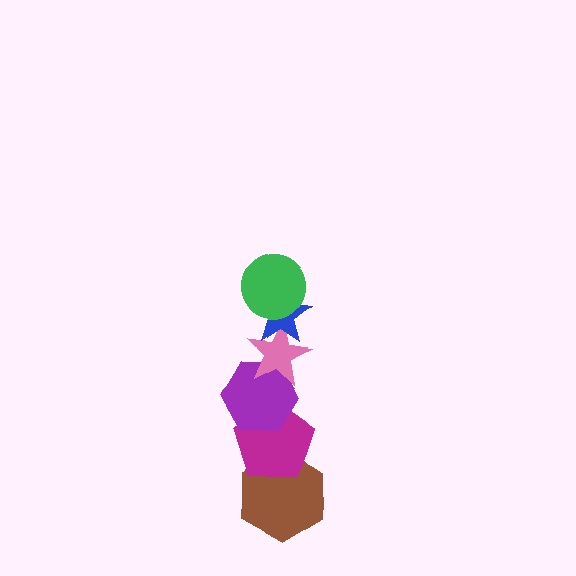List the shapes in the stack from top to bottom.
From top to bottom: the green circle, the blue star, the pink star, the purple hexagon, the magenta pentagon, the brown hexagon.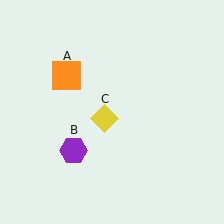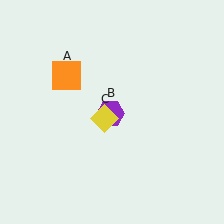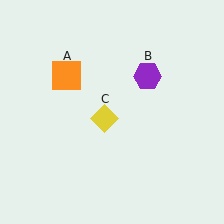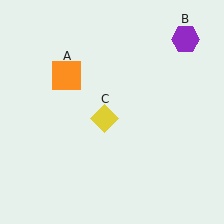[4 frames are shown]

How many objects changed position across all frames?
1 object changed position: purple hexagon (object B).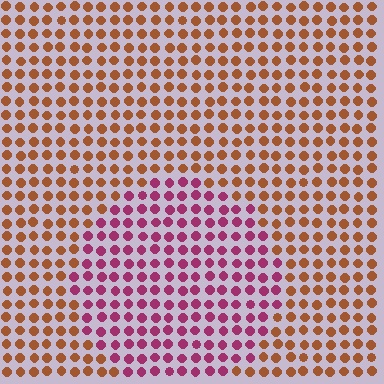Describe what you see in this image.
The image is filled with small brown elements in a uniform arrangement. A circle-shaped region is visible where the elements are tinted to a slightly different hue, forming a subtle color boundary.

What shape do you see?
I see a circle.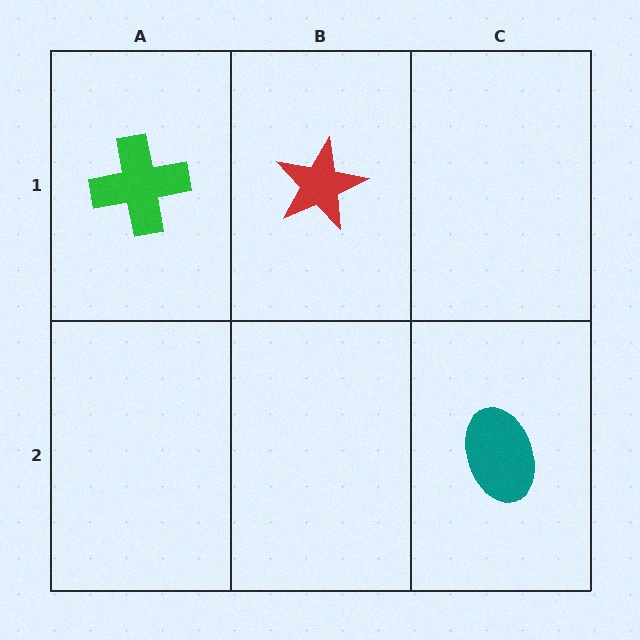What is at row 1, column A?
A green cross.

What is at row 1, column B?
A red star.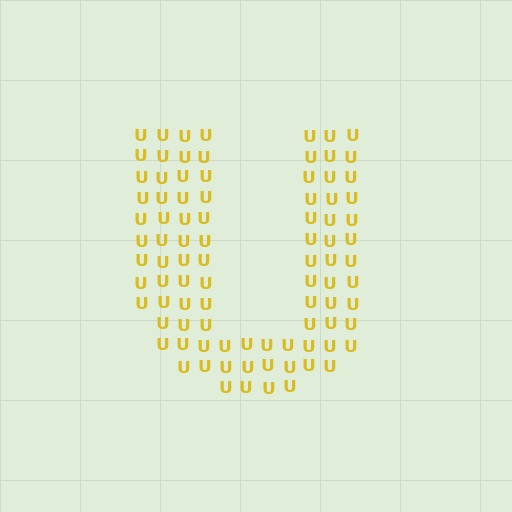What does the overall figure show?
The overall figure shows the letter U.